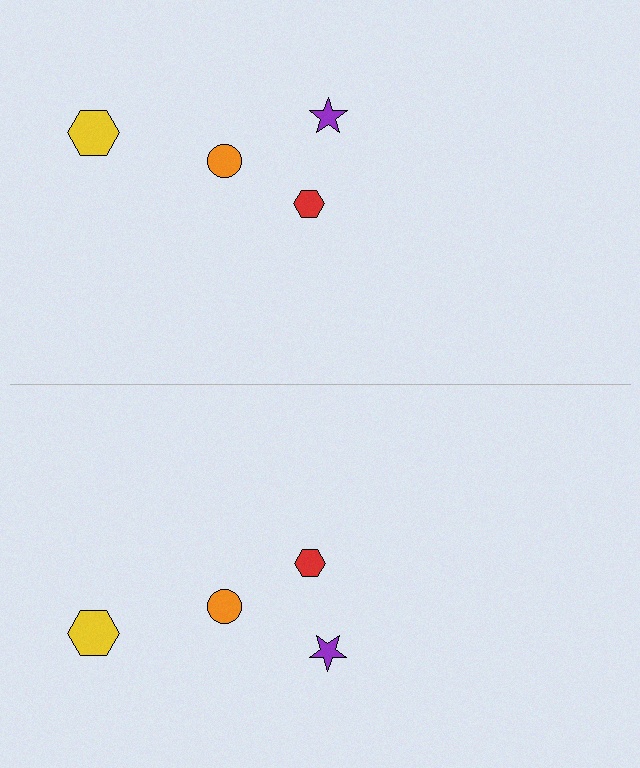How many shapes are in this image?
There are 8 shapes in this image.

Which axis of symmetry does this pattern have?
The pattern has a horizontal axis of symmetry running through the center of the image.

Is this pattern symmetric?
Yes, this pattern has bilateral (reflection) symmetry.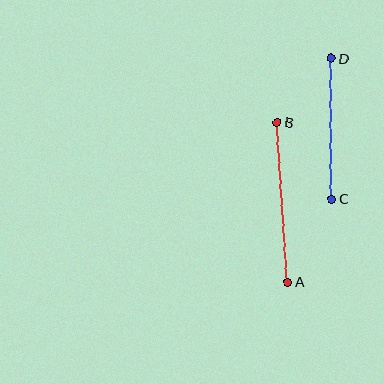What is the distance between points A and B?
The distance is approximately 160 pixels.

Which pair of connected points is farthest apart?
Points A and B are farthest apart.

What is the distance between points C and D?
The distance is approximately 141 pixels.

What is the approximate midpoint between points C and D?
The midpoint is at approximately (331, 129) pixels.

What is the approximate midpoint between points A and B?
The midpoint is at approximately (282, 202) pixels.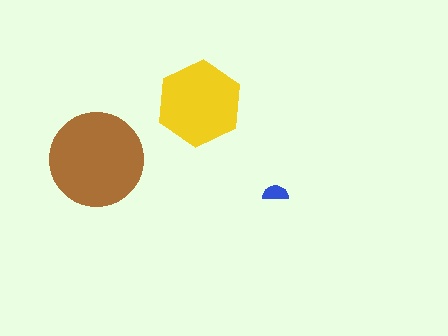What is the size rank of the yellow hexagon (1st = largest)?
2nd.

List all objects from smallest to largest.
The blue semicircle, the yellow hexagon, the brown circle.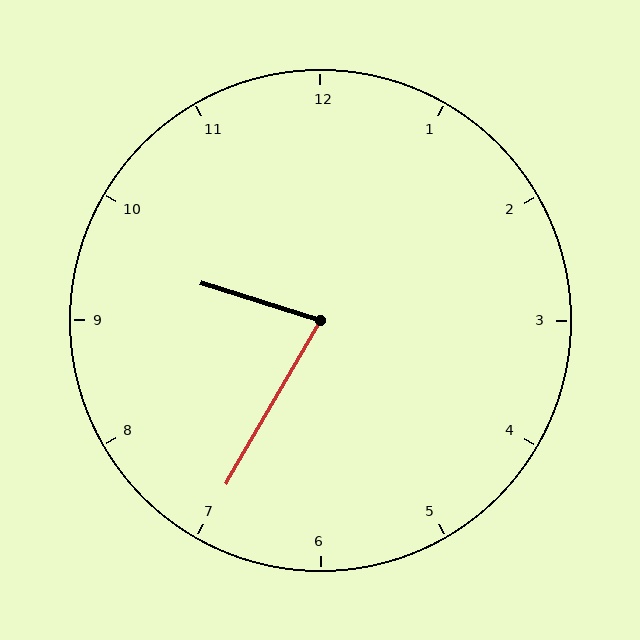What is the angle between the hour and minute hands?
Approximately 78 degrees.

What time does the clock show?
9:35.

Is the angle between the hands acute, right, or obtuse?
It is acute.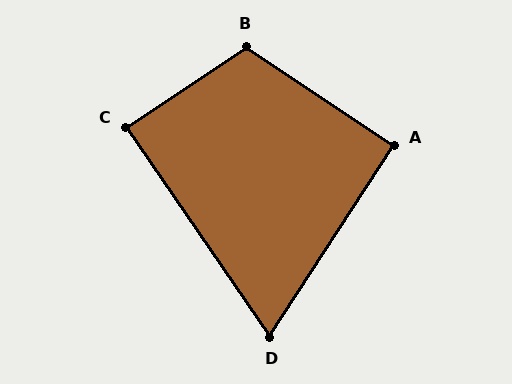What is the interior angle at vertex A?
Approximately 91 degrees (approximately right).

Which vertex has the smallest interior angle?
D, at approximately 68 degrees.